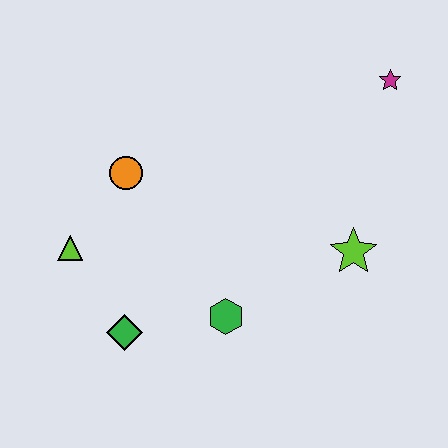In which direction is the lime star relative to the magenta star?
The lime star is below the magenta star.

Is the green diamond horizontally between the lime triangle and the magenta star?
Yes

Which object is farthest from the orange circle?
The magenta star is farthest from the orange circle.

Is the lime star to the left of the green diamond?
No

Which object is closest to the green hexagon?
The green diamond is closest to the green hexagon.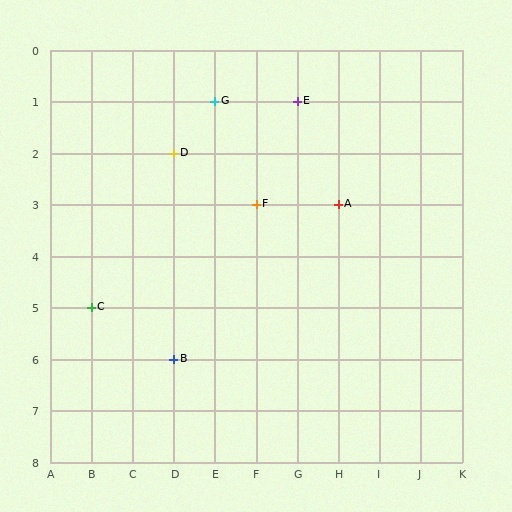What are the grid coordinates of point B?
Point B is at grid coordinates (D, 6).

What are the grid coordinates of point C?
Point C is at grid coordinates (B, 5).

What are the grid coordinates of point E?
Point E is at grid coordinates (G, 1).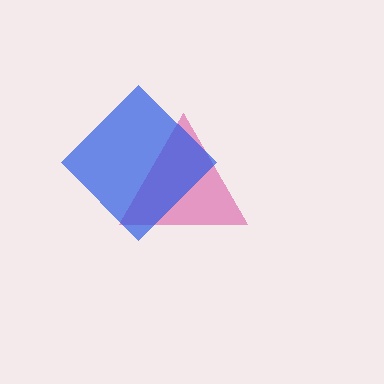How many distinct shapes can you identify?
There are 2 distinct shapes: a pink triangle, a blue diamond.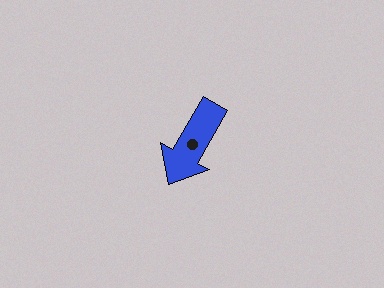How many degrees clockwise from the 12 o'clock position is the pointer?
Approximately 210 degrees.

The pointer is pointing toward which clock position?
Roughly 7 o'clock.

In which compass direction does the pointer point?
Southwest.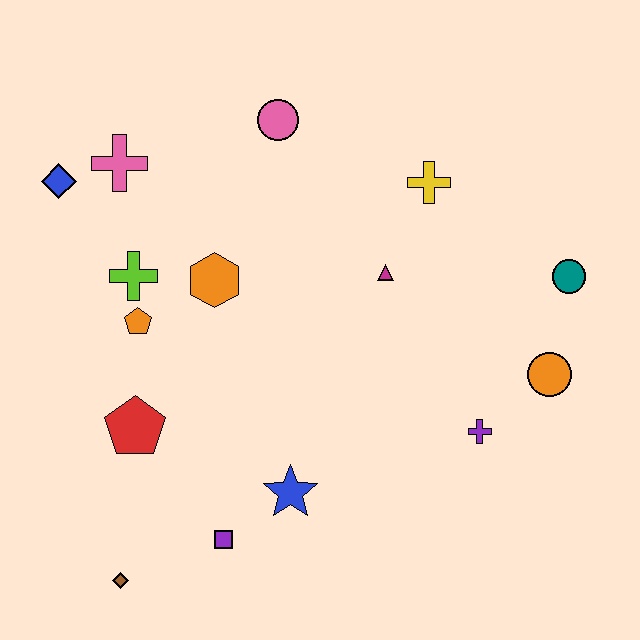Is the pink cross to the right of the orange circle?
No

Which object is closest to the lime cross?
The orange pentagon is closest to the lime cross.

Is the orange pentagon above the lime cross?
No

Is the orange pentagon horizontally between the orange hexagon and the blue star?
No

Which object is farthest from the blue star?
The blue diamond is farthest from the blue star.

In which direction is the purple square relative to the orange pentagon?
The purple square is below the orange pentagon.